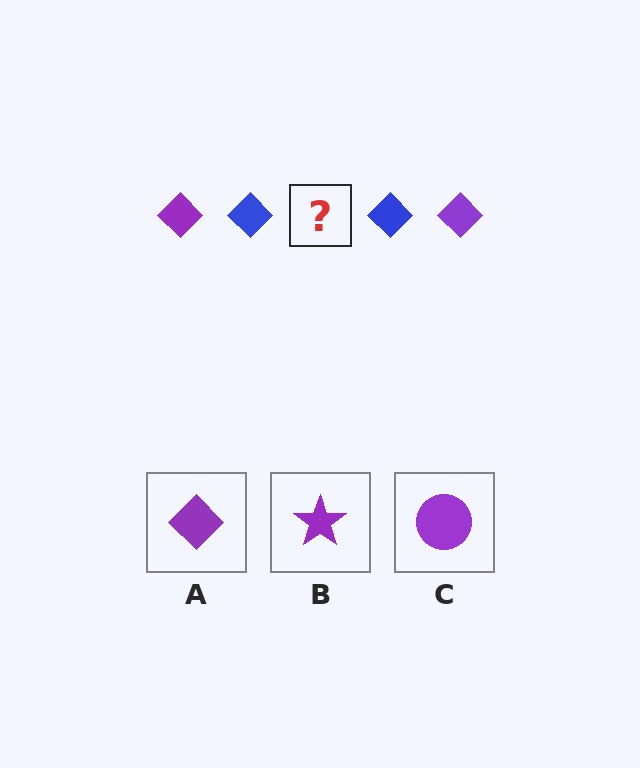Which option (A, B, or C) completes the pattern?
A.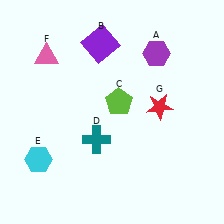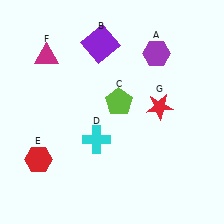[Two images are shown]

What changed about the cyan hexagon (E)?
In Image 1, E is cyan. In Image 2, it changed to red.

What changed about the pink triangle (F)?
In Image 1, F is pink. In Image 2, it changed to magenta.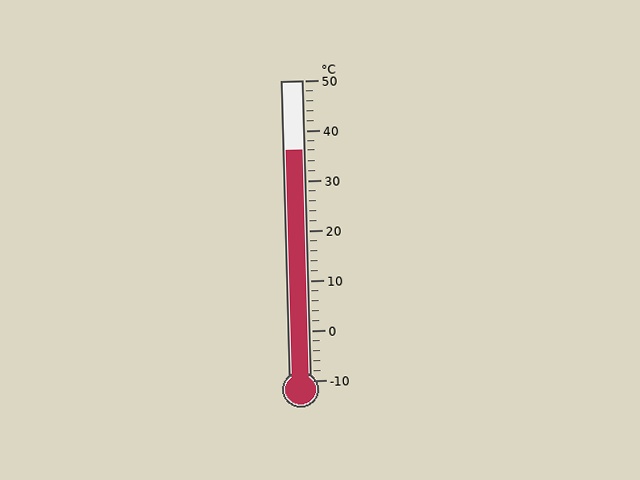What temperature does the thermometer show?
The thermometer shows approximately 36°C.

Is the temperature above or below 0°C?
The temperature is above 0°C.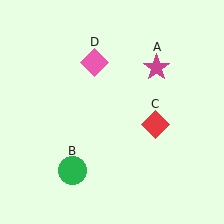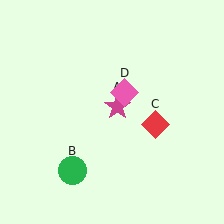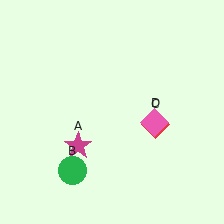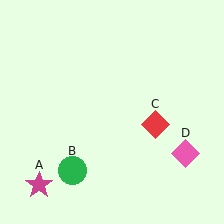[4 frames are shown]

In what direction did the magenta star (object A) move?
The magenta star (object A) moved down and to the left.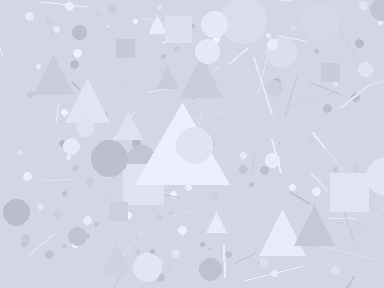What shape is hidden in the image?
A triangle is hidden in the image.